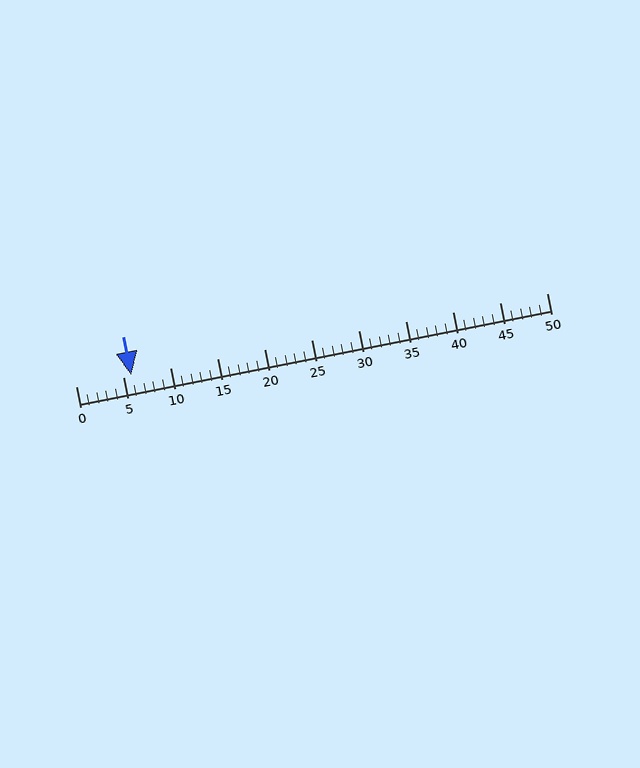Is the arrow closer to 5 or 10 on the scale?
The arrow is closer to 5.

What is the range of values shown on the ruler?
The ruler shows values from 0 to 50.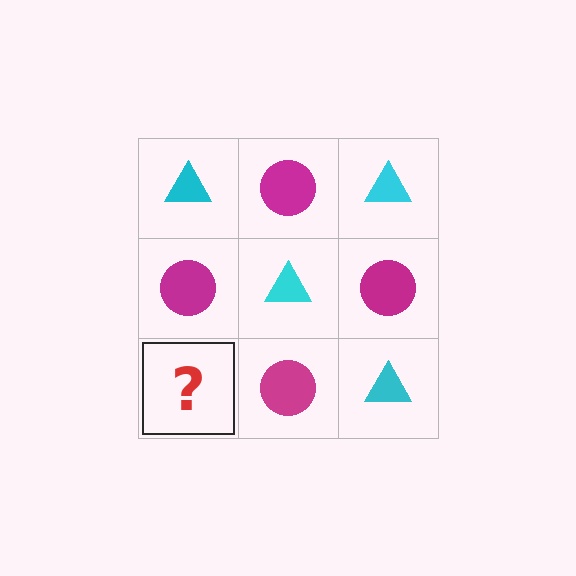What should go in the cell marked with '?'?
The missing cell should contain a cyan triangle.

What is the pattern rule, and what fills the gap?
The rule is that it alternates cyan triangle and magenta circle in a checkerboard pattern. The gap should be filled with a cyan triangle.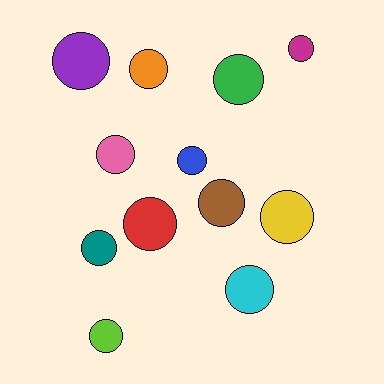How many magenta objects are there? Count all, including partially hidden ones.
There is 1 magenta object.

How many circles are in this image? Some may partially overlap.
There are 12 circles.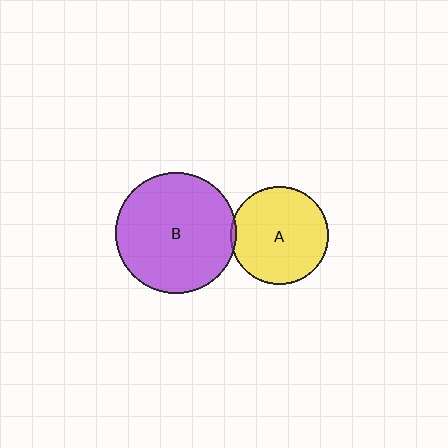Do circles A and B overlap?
Yes.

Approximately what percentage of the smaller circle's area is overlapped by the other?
Approximately 5%.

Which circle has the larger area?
Circle B (purple).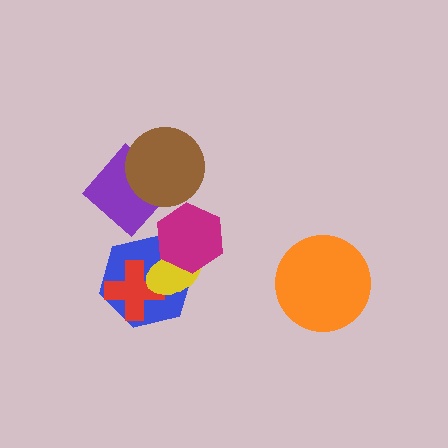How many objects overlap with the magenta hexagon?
2 objects overlap with the magenta hexagon.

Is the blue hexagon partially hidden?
Yes, it is partially covered by another shape.